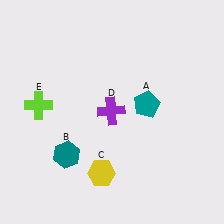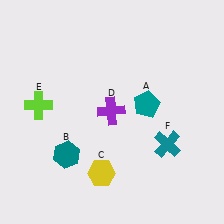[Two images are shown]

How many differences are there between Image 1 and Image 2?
There is 1 difference between the two images.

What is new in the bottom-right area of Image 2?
A teal cross (F) was added in the bottom-right area of Image 2.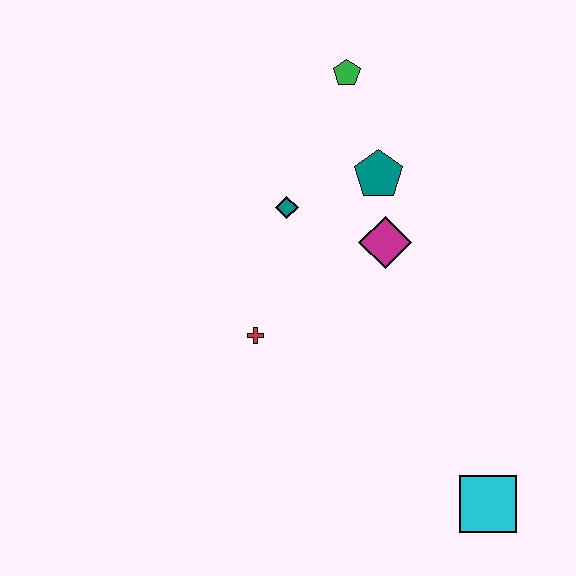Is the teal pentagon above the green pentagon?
No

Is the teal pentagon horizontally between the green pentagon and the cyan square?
Yes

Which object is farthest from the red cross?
The cyan square is farthest from the red cross.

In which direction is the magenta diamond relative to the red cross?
The magenta diamond is to the right of the red cross.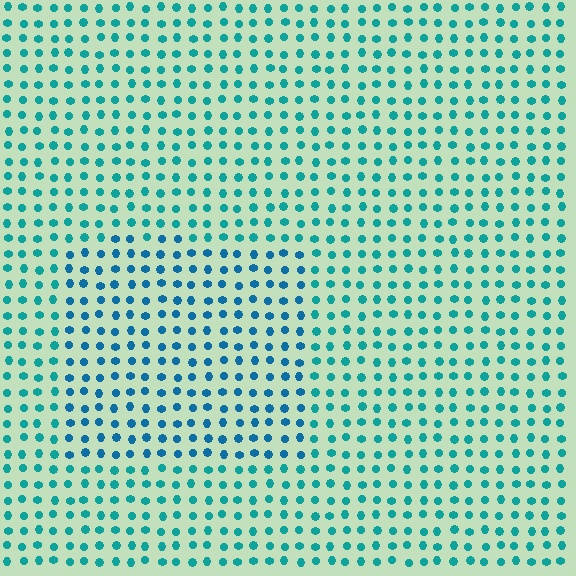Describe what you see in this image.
The image is filled with small teal elements in a uniform arrangement. A rectangle-shaped region is visible where the elements are tinted to a slightly different hue, forming a subtle color boundary.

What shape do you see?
I see a rectangle.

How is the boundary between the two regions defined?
The boundary is defined purely by a slight shift in hue (about 25 degrees). Spacing, size, and orientation are identical on both sides.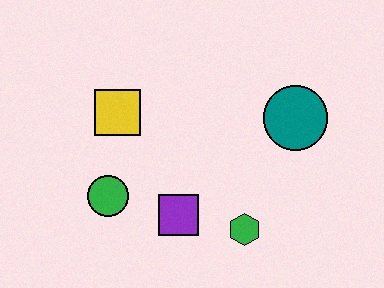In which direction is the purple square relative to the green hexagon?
The purple square is to the left of the green hexagon.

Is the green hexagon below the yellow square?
Yes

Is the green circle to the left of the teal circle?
Yes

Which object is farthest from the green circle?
The teal circle is farthest from the green circle.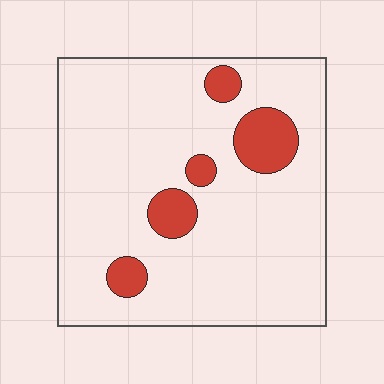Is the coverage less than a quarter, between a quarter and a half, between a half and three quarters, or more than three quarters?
Less than a quarter.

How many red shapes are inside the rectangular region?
5.